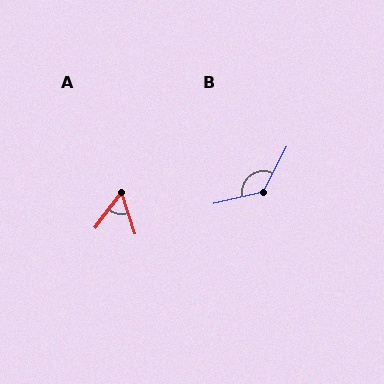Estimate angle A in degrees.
Approximately 54 degrees.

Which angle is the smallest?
A, at approximately 54 degrees.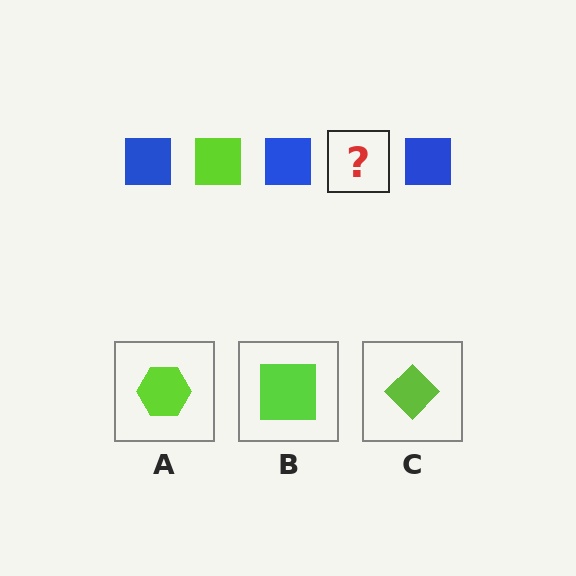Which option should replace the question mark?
Option B.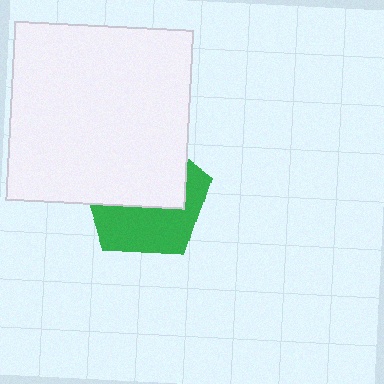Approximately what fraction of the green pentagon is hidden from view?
Roughly 53% of the green pentagon is hidden behind the white square.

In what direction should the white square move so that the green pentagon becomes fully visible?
The white square should move up. That is the shortest direction to clear the overlap and leave the green pentagon fully visible.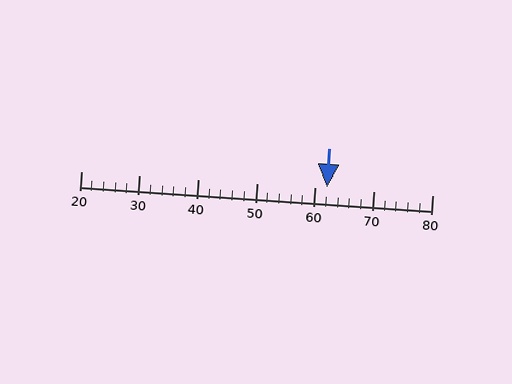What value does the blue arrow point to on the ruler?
The blue arrow points to approximately 62.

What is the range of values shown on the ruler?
The ruler shows values from 20 to 80.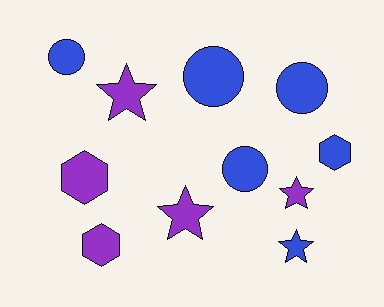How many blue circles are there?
There are 4 blue circles.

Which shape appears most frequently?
Circle, with 4 objects.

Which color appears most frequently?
Blue, with 6 objects.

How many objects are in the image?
There are 11 objects.